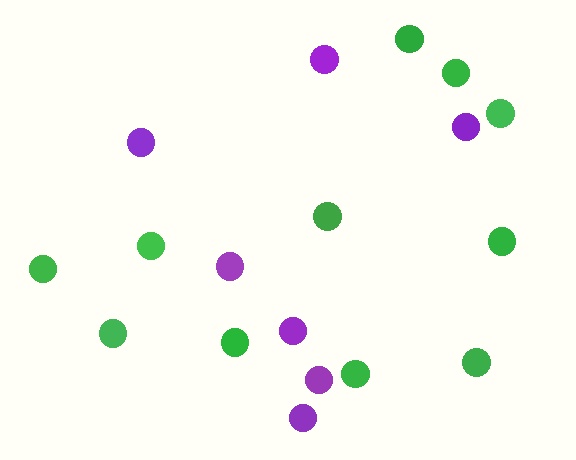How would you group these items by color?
There are 2 groups: one group of purple circles (7) and one group of green circles (11).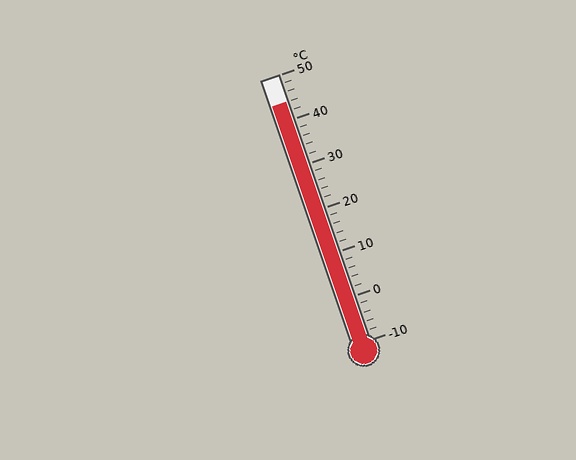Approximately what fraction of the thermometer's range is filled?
The thermometer is filled to approximately 90% of its range.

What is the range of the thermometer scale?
The thermometer scale ranges from -10°C to 50°C.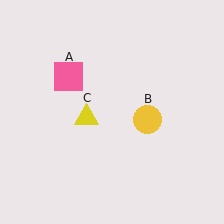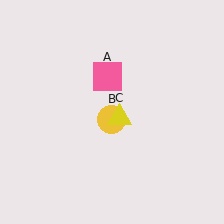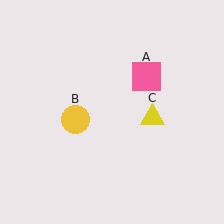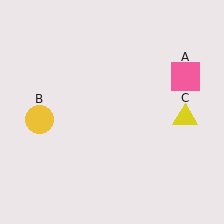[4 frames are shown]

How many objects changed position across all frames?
3 objects changed position: pink square (object A), yellow circle (object B), yellow triangle (object C).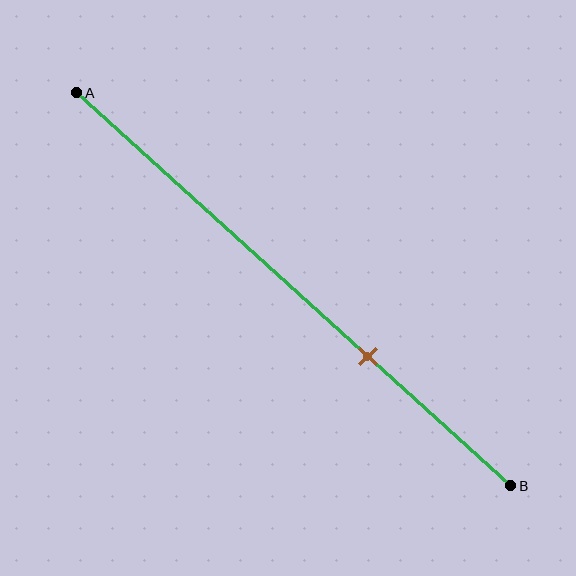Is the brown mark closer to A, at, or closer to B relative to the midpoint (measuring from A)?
The brown mark is closer to point B than the midpoint of segment AB.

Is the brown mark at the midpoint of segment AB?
No, the mark is at about 65% from A, not at the 50% midpoint.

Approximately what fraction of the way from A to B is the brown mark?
The brown mark is approximately 65% of the way from A to B.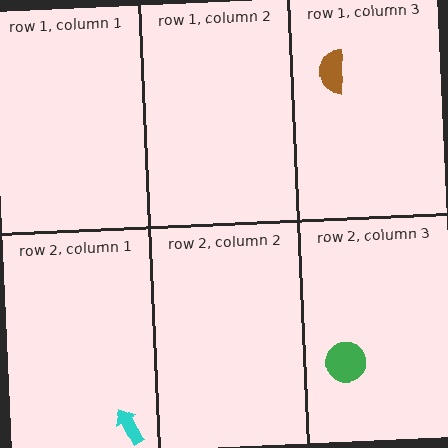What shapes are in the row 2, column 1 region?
The cyan arrow.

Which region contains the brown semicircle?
The row 1, column 3 region.